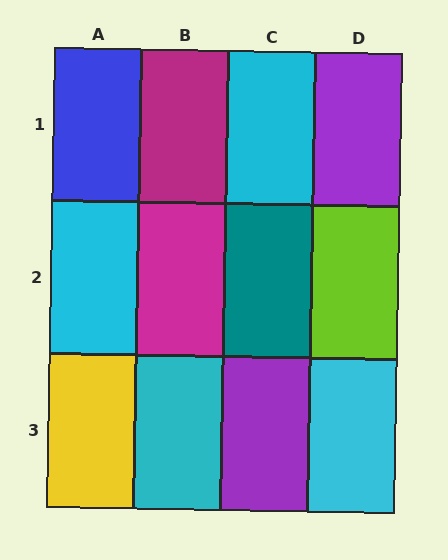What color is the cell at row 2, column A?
Cyan.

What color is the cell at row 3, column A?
Yellow.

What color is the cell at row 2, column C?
Teal.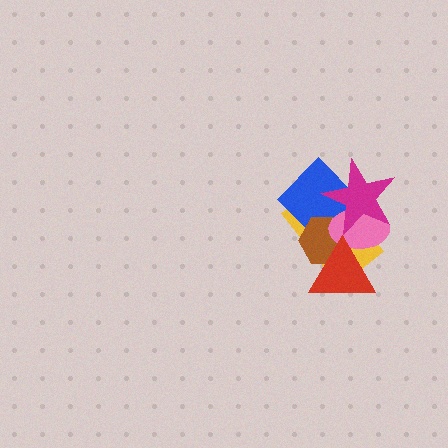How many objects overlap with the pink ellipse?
5 objects overlap with the pink ellipse.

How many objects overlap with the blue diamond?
4 objects overlap with the blue diamond.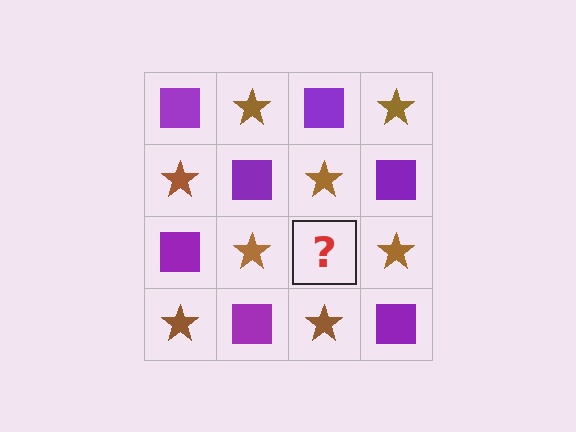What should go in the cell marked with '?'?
The missing cell should contain a purple square.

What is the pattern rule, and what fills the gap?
The rule is that it alternates purple square and brown star in a checkerboard pattern. The gap should be filled with a purple square.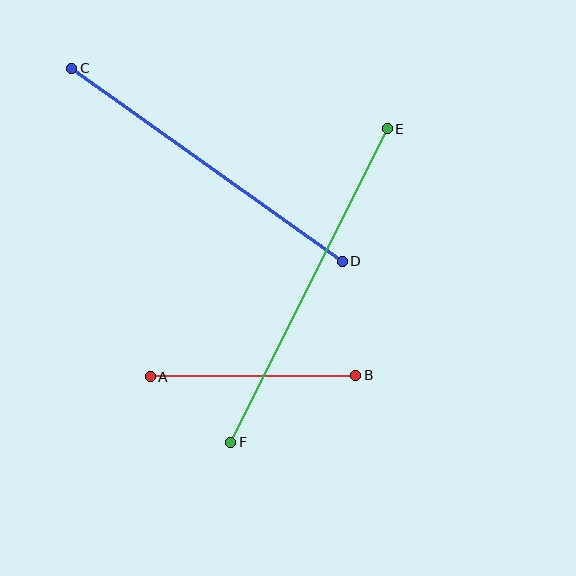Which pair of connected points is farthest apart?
Points E and F are farthest apart.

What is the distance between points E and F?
The distance is approximately 350 pixels.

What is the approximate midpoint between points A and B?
The midpoint is at approximately (253, 376) pixels.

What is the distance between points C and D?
The distance is approximately 332 pixels.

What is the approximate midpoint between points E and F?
The midpoint is at approximately (309, 286) pixels.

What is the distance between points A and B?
The distance is approximately 205 pixels.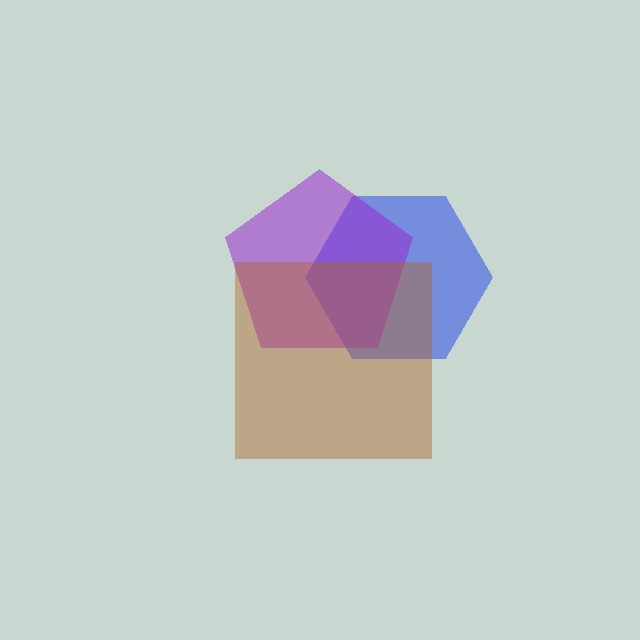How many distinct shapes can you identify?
There are 3 distinct shapes: a blue hexagon, a purple pentagon, a brown square.